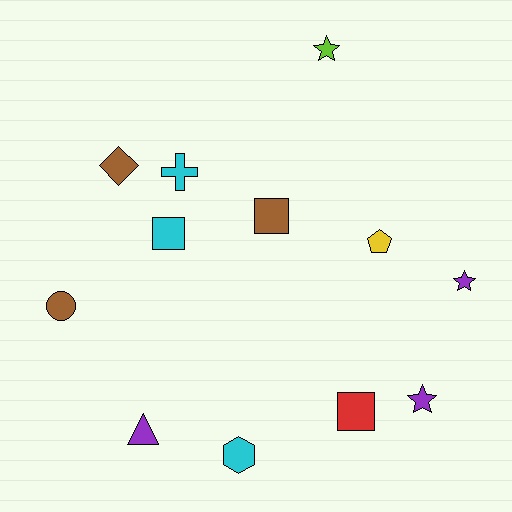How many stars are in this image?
There are 3 stars.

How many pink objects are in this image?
There are no pink objects.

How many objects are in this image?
There are 12 objects.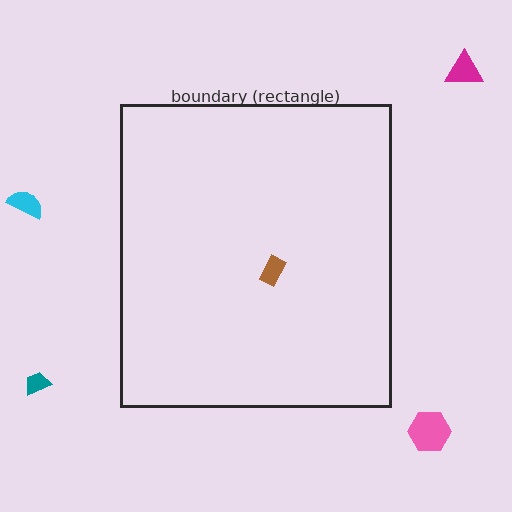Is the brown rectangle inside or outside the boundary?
Inside.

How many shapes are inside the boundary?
1 inside, 4 outside.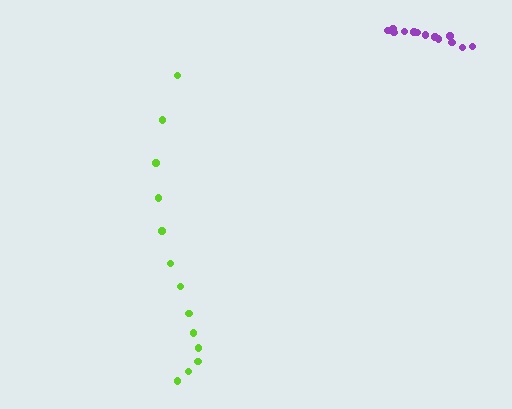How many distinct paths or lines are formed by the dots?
There are 2 distinct paths.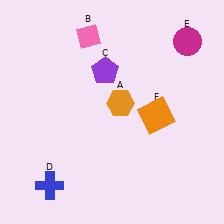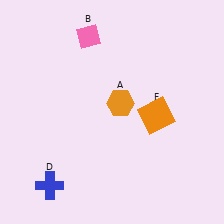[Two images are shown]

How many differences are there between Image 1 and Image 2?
There are 2 differences between the two images.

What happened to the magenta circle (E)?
The magenta circle (E) was removed in Image 2. It was in the top-right area of Image 1.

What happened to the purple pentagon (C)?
The purple pentagon (C) was removed in Image 2. It was in the top-left area of Image 1.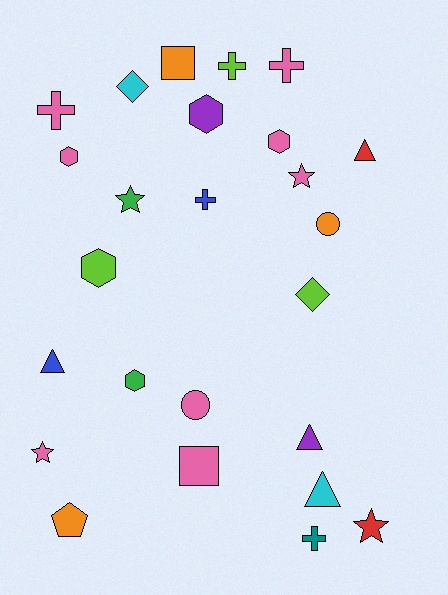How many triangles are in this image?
There are 4 triangles.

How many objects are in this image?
There are 25 objects.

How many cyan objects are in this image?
There are 2 cyan objects.